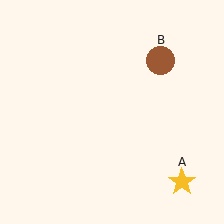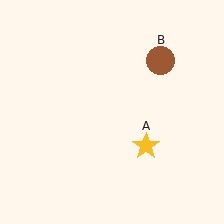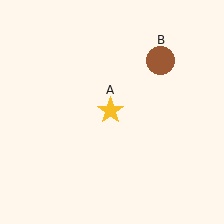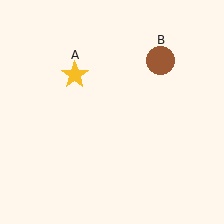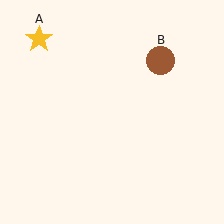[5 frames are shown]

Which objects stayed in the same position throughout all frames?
Brown circle (object B) remained stationary.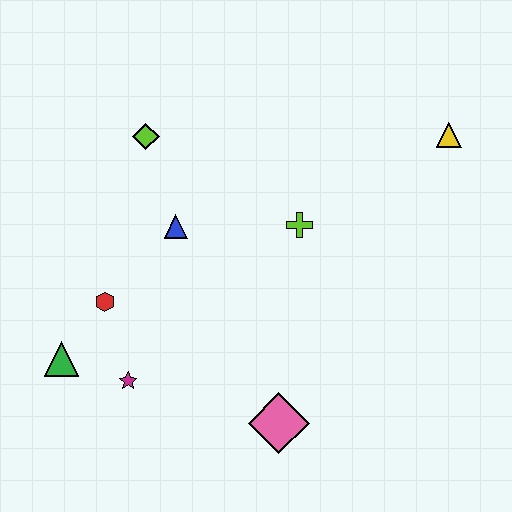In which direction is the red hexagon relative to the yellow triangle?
The red hexagon is to the left of the yellow triangle.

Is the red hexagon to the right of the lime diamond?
No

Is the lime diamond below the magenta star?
No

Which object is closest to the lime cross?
The blue triangle is closest to the lime cross.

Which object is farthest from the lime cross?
The green triangle is farthest from the lime cross.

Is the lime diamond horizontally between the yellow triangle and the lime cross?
No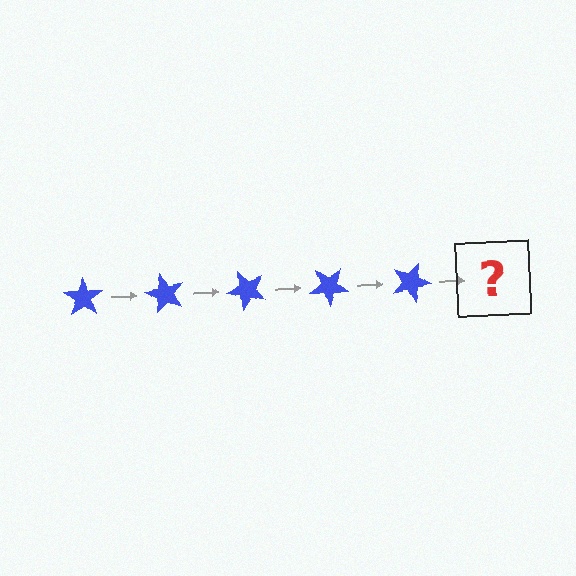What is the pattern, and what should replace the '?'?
The pattern is that the star rotates 60 degrees each step. The '?' should be a blue star rotated 300 degrees.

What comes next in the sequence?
The next element should be a blue star rotated 300 degrees.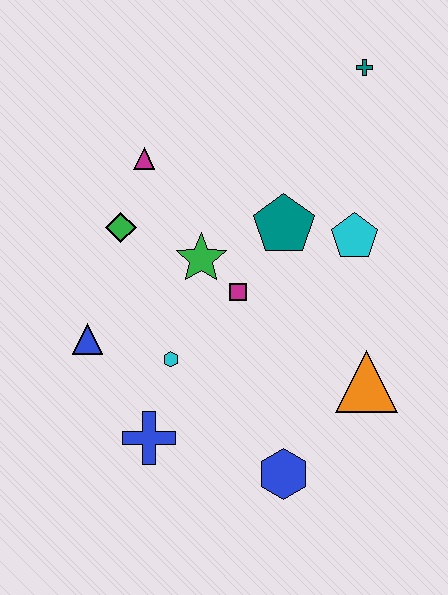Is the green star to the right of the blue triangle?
Yes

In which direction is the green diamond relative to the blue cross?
The green diamond is above the blue cross.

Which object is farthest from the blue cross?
The teal cross is farthest from the blue cross.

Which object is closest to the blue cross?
The cyan hexagon is closest to the blue cross.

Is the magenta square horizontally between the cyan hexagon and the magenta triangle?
No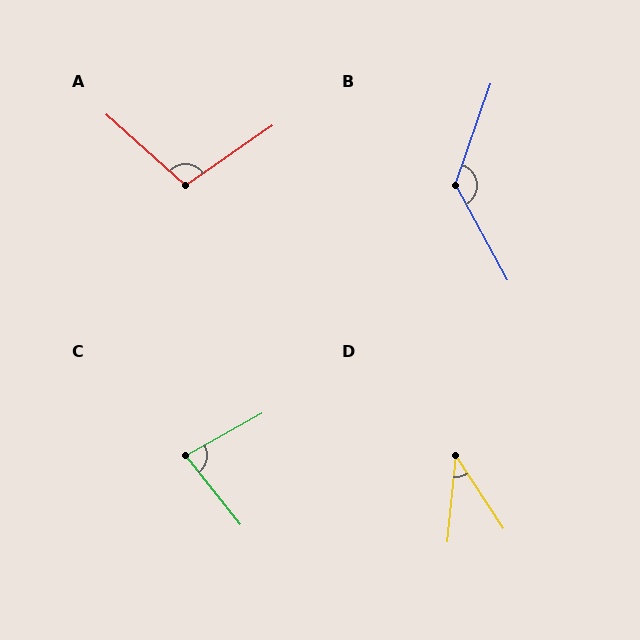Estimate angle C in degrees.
Approximately 80 degrees.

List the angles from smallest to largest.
D (39°), C (80°), A (104°), B (132°).